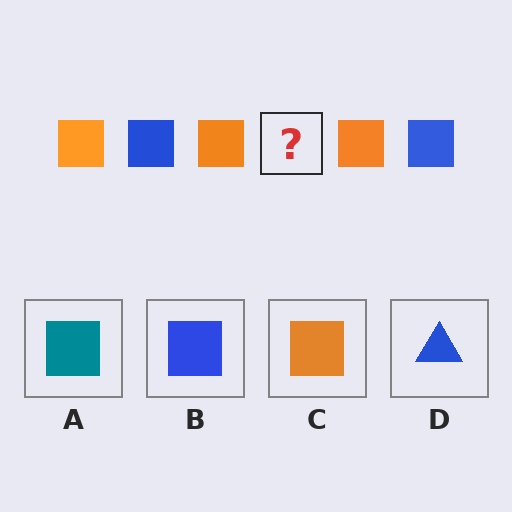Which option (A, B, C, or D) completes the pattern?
B.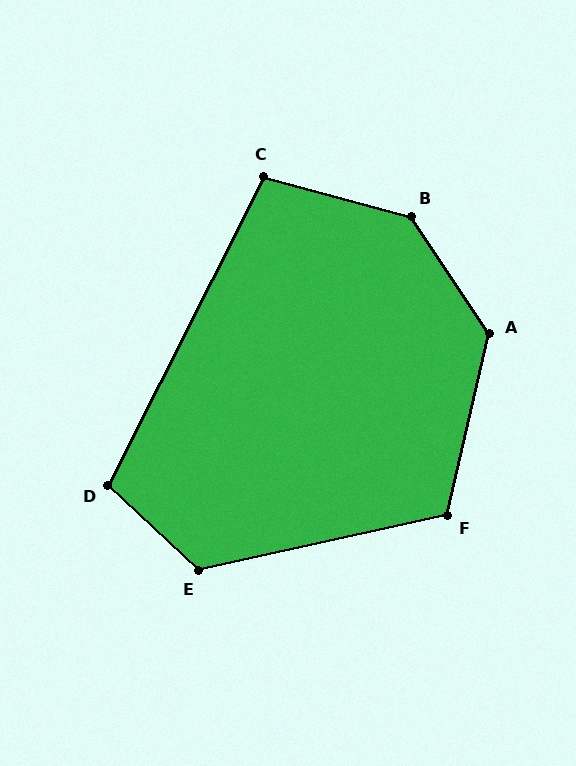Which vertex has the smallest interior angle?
C, at approximately 102 degrees.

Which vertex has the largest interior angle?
B, at approximately 138 degrees.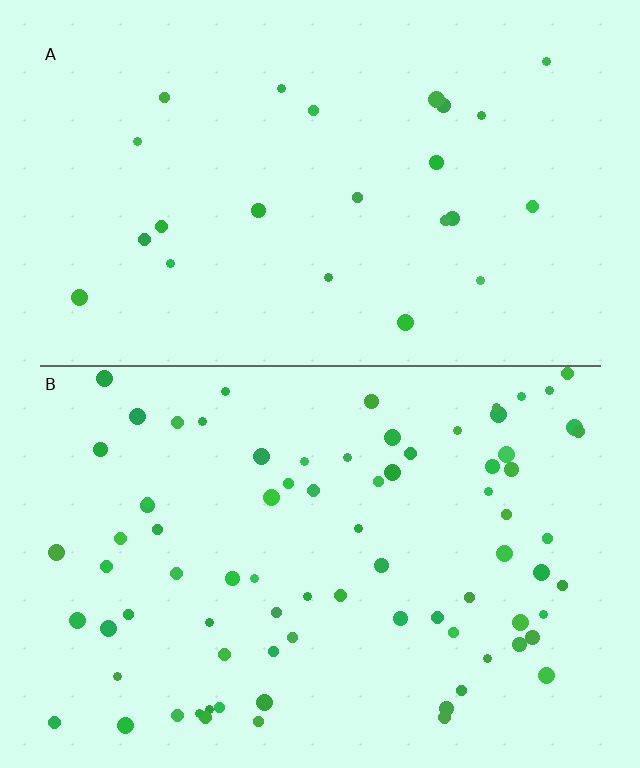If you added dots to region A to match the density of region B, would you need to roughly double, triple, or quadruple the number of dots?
Approximately triple.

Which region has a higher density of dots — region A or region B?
B (the bottom).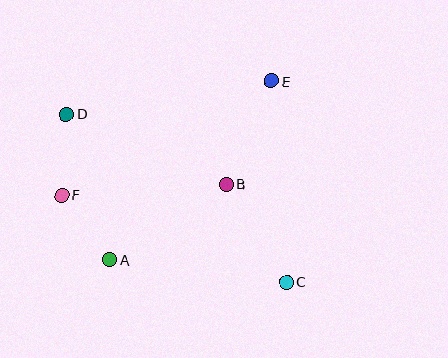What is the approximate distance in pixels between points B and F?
The distance between B and F is approximately 165 pixels.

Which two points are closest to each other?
Points A and F are closest to each other.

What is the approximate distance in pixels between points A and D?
The distance between A and D is approximately 152 pixels.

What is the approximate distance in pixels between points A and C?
The distance between A and C is approximately 178 pixels.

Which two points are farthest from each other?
Points C and D are farthest from each other.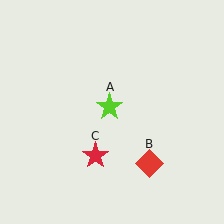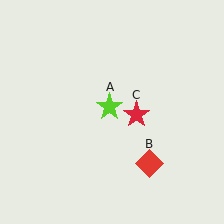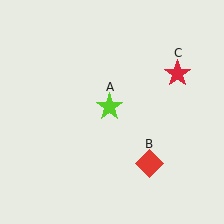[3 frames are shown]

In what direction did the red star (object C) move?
The red star (object C) moved up and to the right.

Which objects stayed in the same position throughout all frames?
Lime star (object A) and red diamond (object B) remained stationary.